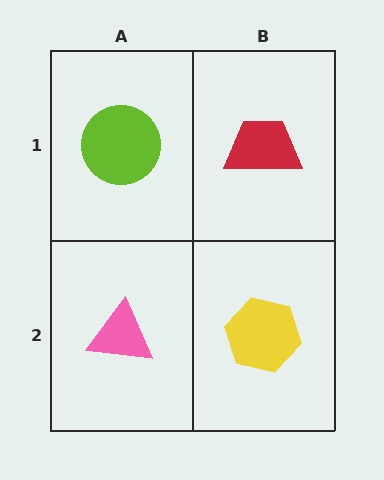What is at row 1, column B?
A red trapezoid.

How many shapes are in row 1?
2 shapes.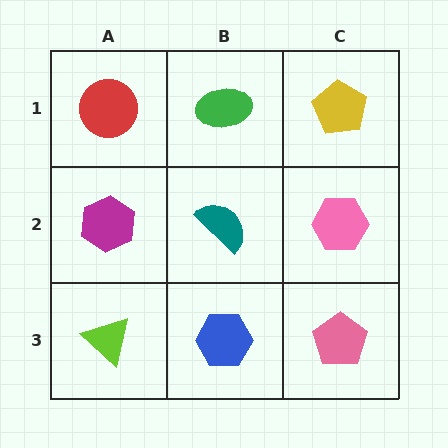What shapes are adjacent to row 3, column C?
A pink hexagon (row 2, column C), a blue hexagon (row 3, column B).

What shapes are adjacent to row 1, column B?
A teal semicircle (row 2, column B), a red circle (row 1, column A), a yellow pentagon (row 1, column C).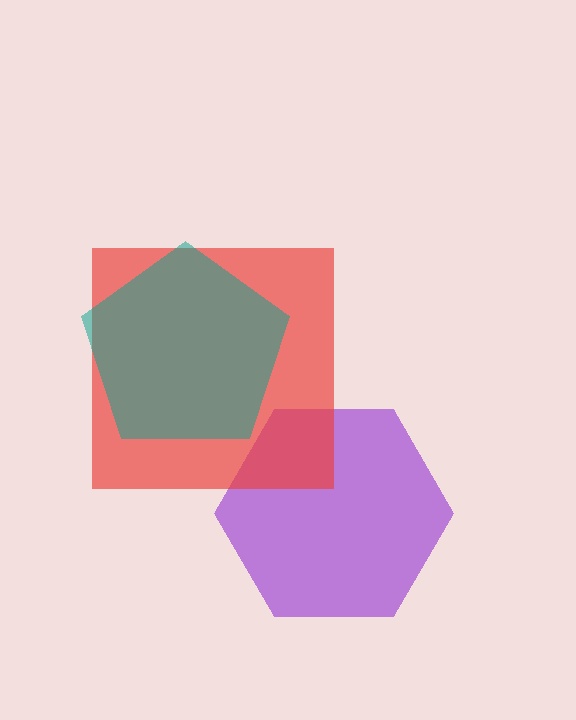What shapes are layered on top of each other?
The layered shapes are: a purple hexagon, a red square, a teal pentagon.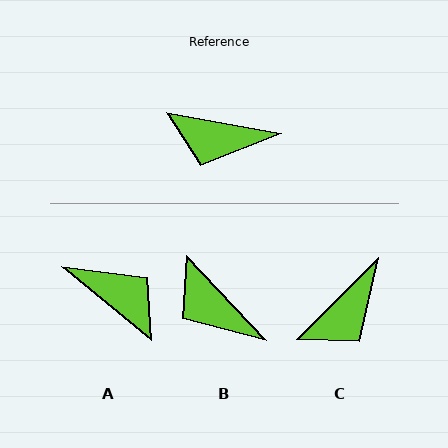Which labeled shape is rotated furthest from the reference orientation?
A, about 151 degrees away.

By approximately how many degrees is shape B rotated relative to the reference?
Approximately 36 degrees clockwise.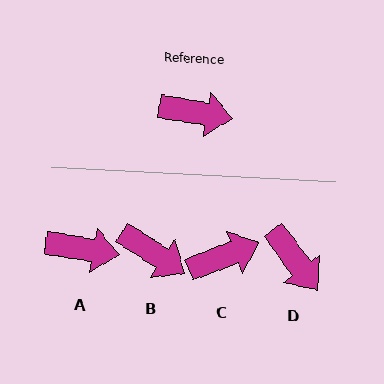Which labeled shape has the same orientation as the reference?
A.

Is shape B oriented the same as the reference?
No, it is off by about 23 degrees.